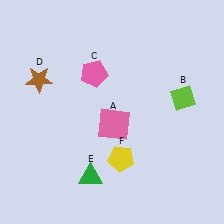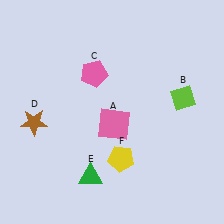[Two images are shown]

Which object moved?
The brown star (D) moved down.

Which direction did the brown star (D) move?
The brown star (D) moved down.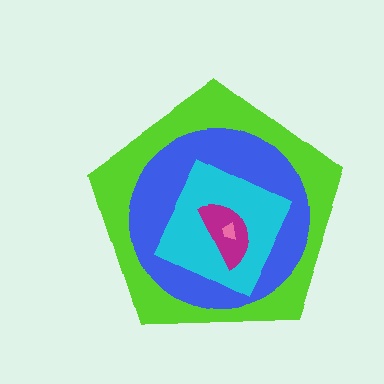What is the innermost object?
The pink trapezoid.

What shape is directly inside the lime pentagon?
The blue circle.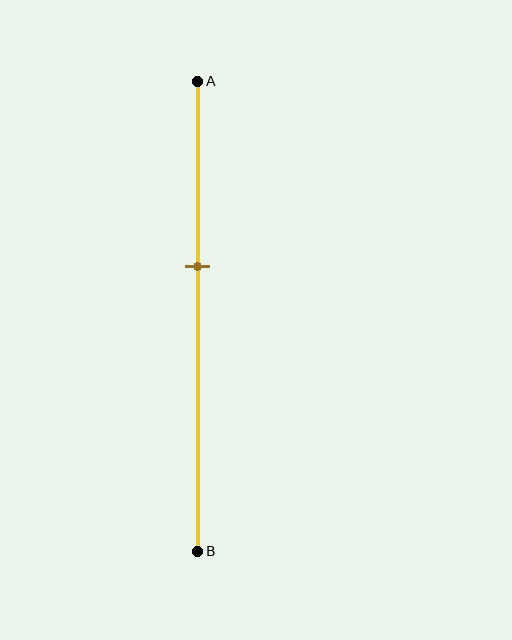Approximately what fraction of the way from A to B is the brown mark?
The brown mark is approximately 40% of the way from A to B.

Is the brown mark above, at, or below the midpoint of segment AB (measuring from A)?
The brown mark is above the midpoint of segment AB.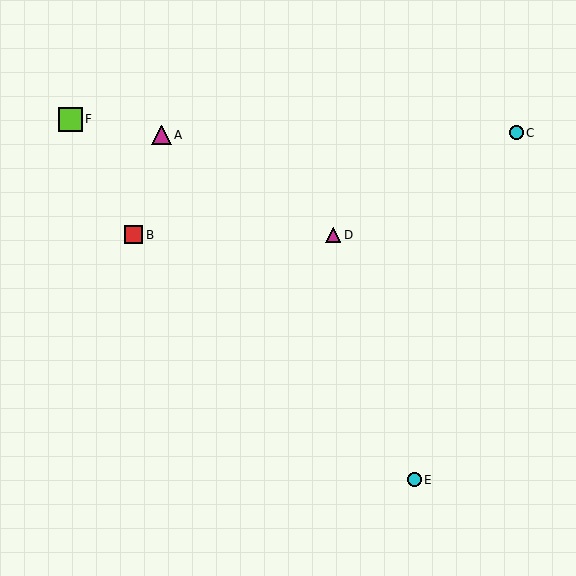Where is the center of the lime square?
The center of the lime square is at (71, 119).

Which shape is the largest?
The lime square (labeled F) is the largest.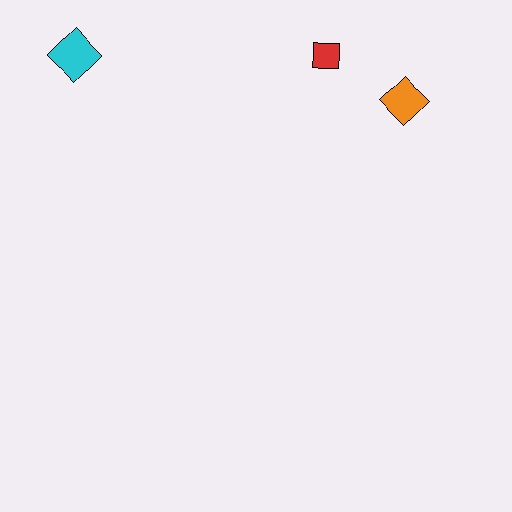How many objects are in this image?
There are 3 objects.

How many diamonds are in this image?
There are 2 diamonds.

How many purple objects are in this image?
There are no purple objects.